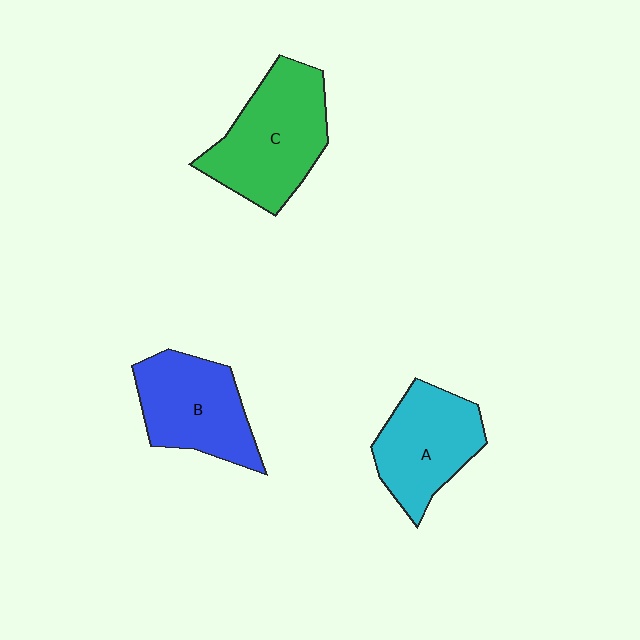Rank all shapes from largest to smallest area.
From largest to smallest: C (green), B (blue), A (cyan).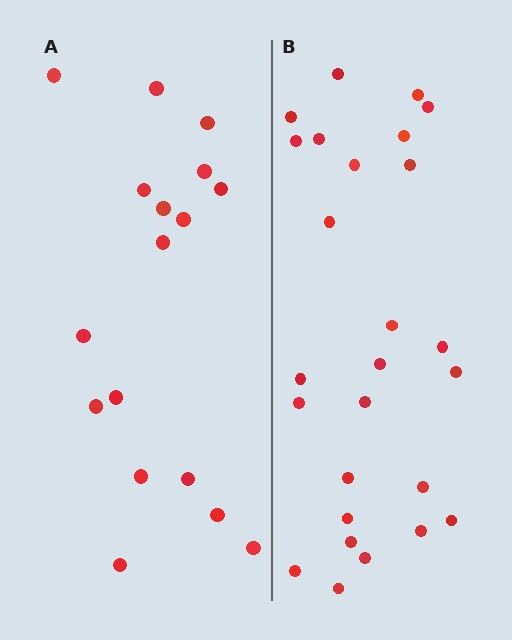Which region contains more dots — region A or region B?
Region B (the right region) has more dots.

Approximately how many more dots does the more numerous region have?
Region B has roughly 8 or so more dots than region A.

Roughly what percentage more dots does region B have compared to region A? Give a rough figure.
About 55% more.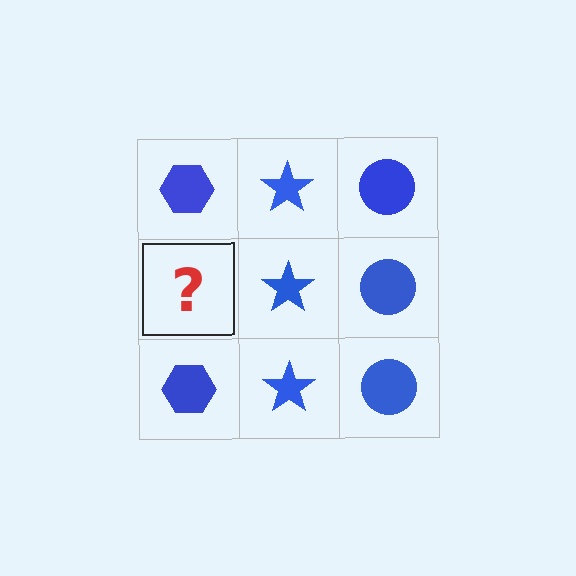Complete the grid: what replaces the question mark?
The question mark should be replaced with a blue hexagon.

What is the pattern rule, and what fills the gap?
The rule is that each column has a consistent shape. The gap should be filled with a blue hexagon.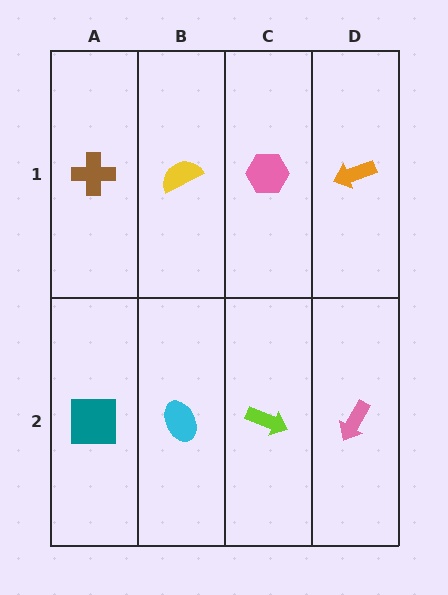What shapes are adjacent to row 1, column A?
A teal square (row 2, column A), a yellow semicircle (row 1, column B).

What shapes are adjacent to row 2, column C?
A pink hexagon (row 1, column C), a cyan ellipse (row 2, column B), a pink arrow (row 2, column D).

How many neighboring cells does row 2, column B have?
3.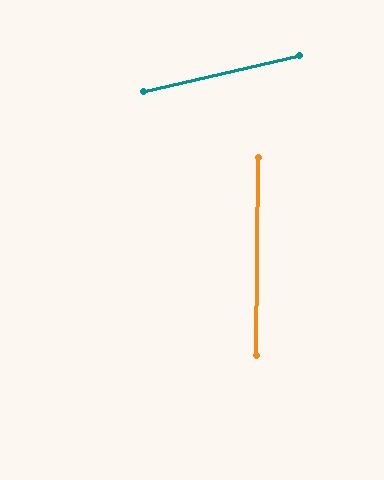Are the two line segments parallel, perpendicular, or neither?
Neither parallel nor perpendicular — they differ by about 76°.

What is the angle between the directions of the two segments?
Approximately 76 degrees.